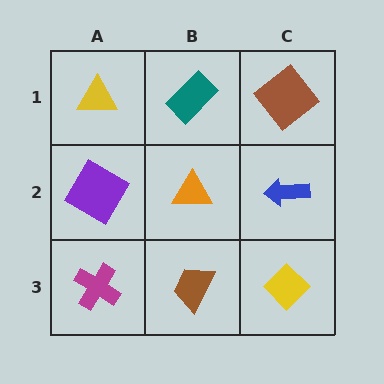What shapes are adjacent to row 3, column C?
A blue arrow (row 2, column C), a brown trapezoid (row 3, column B).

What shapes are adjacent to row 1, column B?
An orange triangle (row 2, column B), a yellow triangle (row 1, column A), a brown diamond (row 1, column C).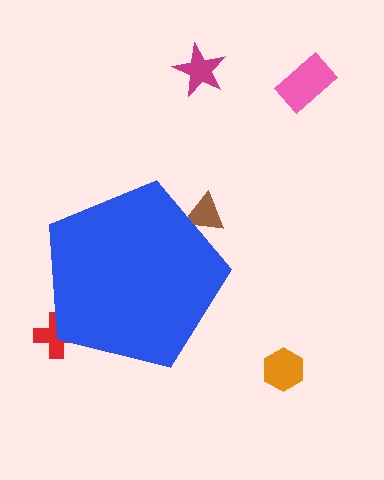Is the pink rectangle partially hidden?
No, the pink rectangle is fully visible.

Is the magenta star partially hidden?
No, the magenta star is fully visible.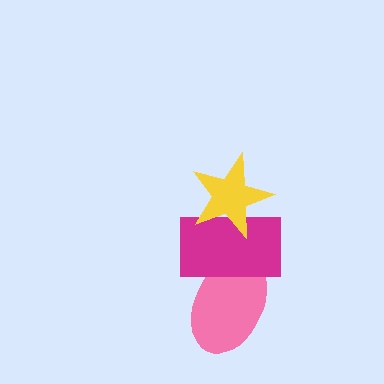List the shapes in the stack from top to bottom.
From top to bottom: the yellow star, the magenta rectangle, the pink ellipse.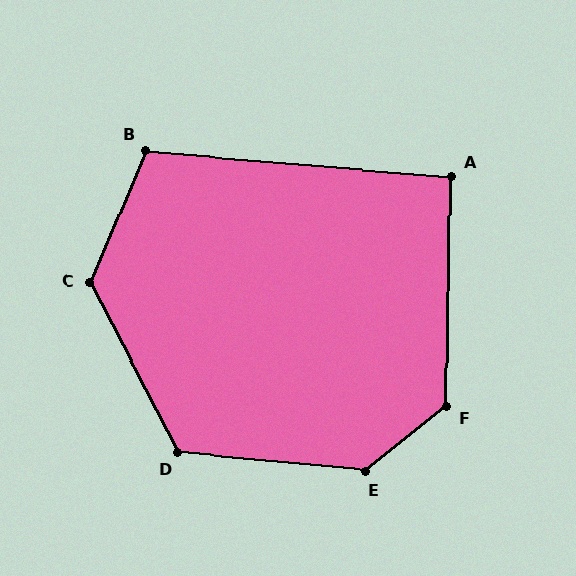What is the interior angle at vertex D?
Approximately 123 degrees (obtuse).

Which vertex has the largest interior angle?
E, at approximately 136 degrees.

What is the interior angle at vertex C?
Approximately 130 degrees (obtuse).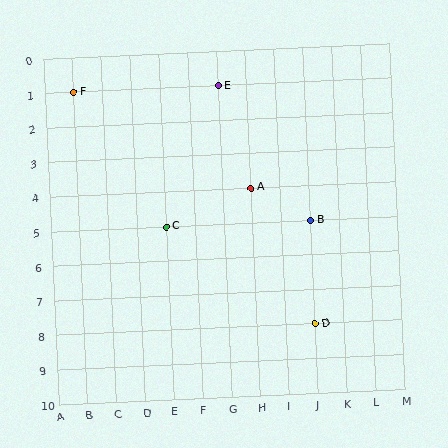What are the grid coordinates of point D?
Point D is at grid coordinates (J, 8).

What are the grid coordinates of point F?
Point F is at grid coordinates (B, 1).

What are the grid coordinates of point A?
Point A is at grid coordinates (H, 4).